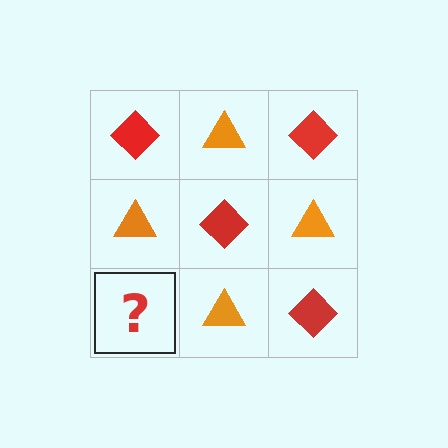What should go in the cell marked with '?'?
The missing cell should contain a red diamond.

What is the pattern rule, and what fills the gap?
The rule is that it alternates red diamond and orange triangle in a checkerboard pattern. The gap should be filled with a red diamond.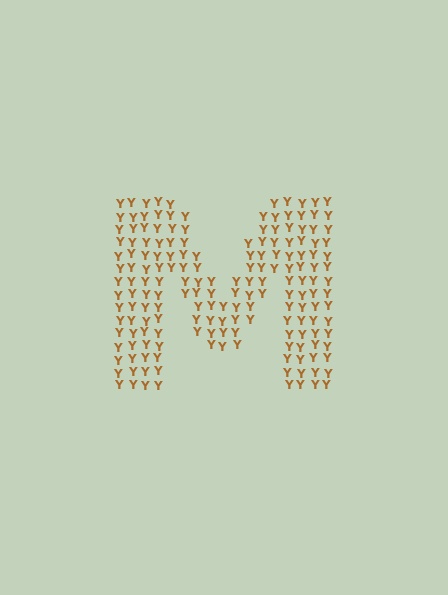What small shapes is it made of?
It is made of small letter Y's.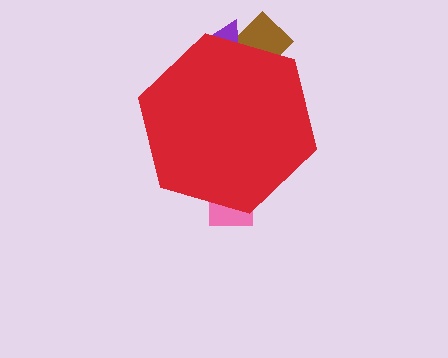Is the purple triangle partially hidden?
Yes, the purple triangle is partially hidden behind the red hexagon.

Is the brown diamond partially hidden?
Yes, the brown diamond is partially hidden behind the red hexagon.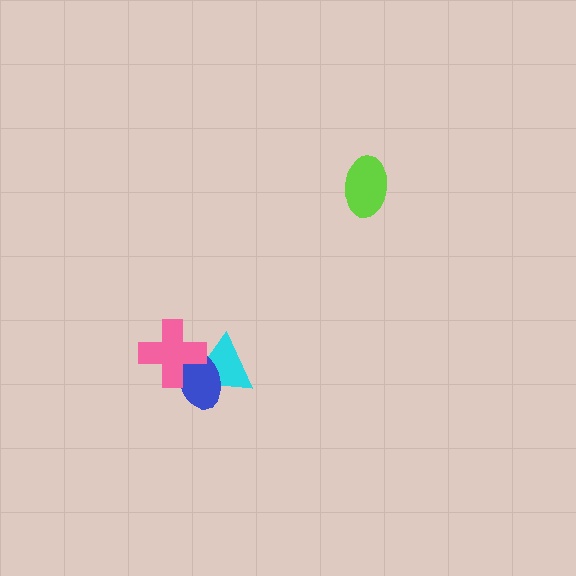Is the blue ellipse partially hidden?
Yes, it is partially covered by another shape.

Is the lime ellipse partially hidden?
No, no other shape covers it.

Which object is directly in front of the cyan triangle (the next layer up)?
The blue ellipse is directly in front of the cyan triangle.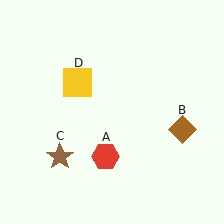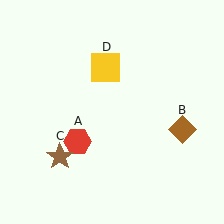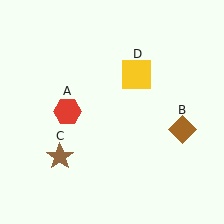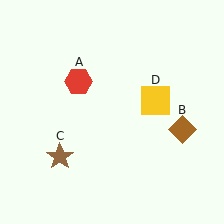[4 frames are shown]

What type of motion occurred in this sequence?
The red hexagon (object A), yellow square (object D) rotated clockwise around the center of the scene.